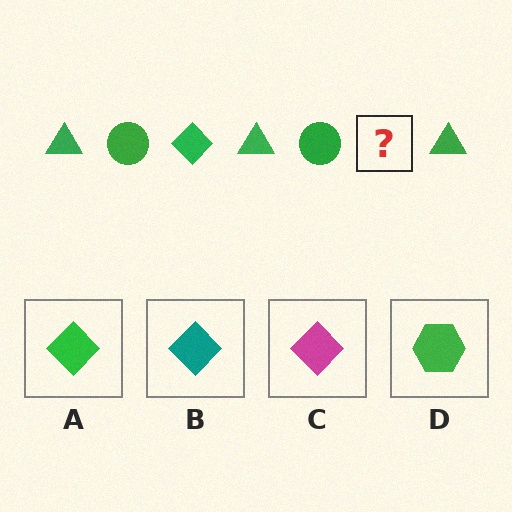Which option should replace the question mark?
Option A.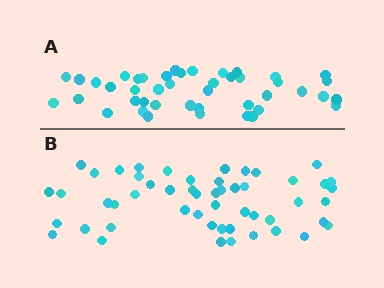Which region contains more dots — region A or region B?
Region B (the bottom region) has more dots.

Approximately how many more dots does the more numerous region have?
Region B has roughly 8 or so more dots than region A.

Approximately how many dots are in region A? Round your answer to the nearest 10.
About 40 dots. (The exact count is 44, which rounds to 40.)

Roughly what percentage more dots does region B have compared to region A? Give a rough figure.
About 20% more.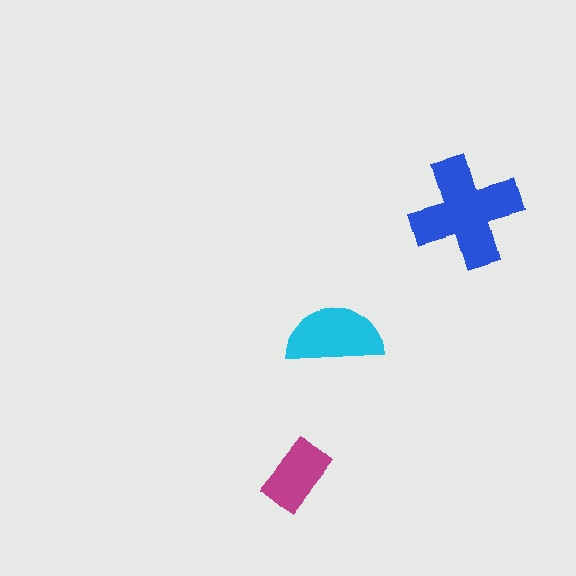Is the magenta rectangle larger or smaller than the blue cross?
Smaller.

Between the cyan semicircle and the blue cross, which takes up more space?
The blue cross.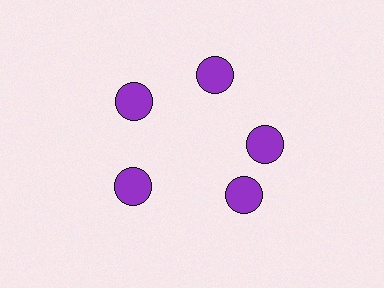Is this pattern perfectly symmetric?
No. The 5 purple circles are arranged in a ring, but one element near the 5 o'clock position is rotated out of alignment along the ring, breaking the 5-fold rotational symmetry.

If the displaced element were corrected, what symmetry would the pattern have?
It would have 5-fold rotational symmetry — the pattern would map onto itself every 72 degrees.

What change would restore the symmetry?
The symmetry would be restored by rotating it back into even spacing with its neighbors so that all 5 circles sit at equal angles and equal distance from the center.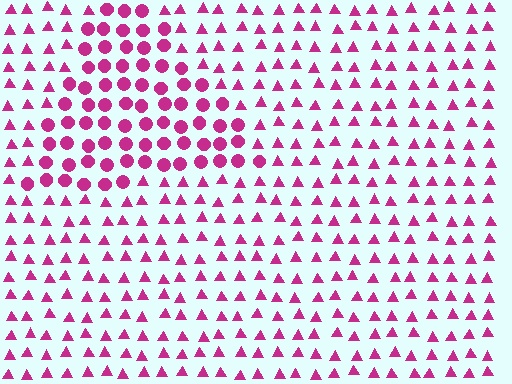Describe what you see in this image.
The image is filled with small magenta elements arranged in a uniform grid. A triangle-shaped region contains circles, while the surrounding area contains triangles. The boundary is defined purely by the change in element shape.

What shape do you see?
I see a triangle.